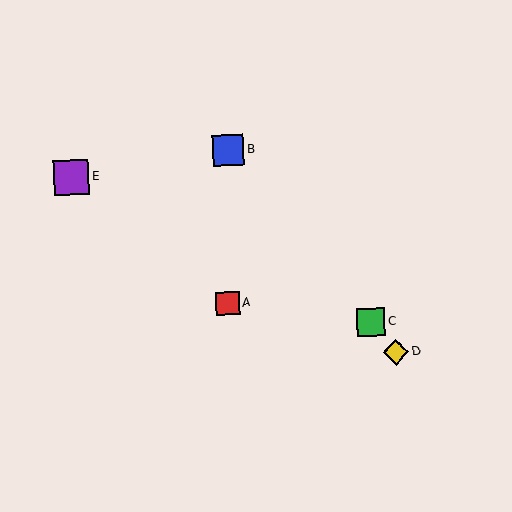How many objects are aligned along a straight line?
3 objects (B, C, D) are aligned along a straight line.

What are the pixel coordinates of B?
Object B is at (228, 150).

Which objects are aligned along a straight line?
Objects B, C, D are aligned along a straight line.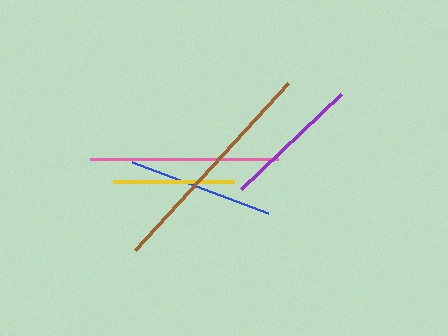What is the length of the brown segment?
The brown segment is approximately 227 pixels long.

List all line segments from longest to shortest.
From longest to shortest: brown, pink, blue, purple, yellow.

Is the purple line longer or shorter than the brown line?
The brown line is longer than the purple line.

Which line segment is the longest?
The brown line is the longest at approximately 227 pixels.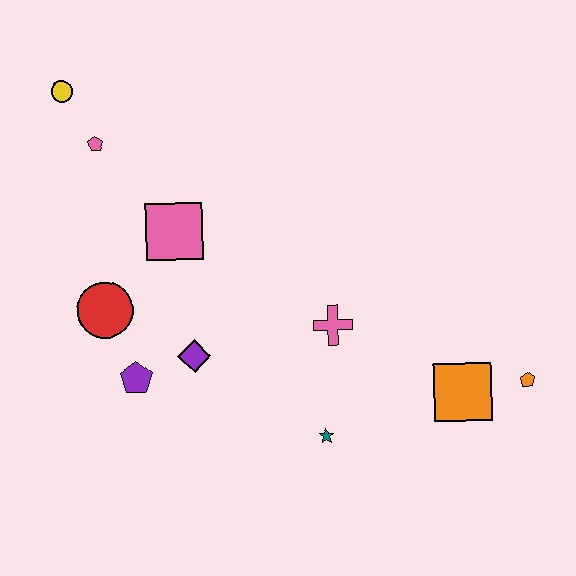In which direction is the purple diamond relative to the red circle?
The purple diamond is to the right of the red circle.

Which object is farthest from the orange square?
The yellow circle is farthest from the orange square.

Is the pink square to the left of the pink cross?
Yes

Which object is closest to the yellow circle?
The pink pentagon is closest to the yellow circle.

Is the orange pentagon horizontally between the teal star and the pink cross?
No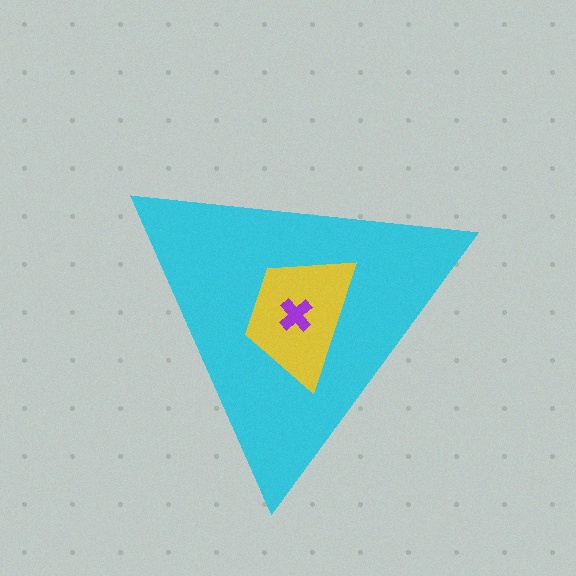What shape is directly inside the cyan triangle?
The yellow trapezoid.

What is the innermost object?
The purple cross.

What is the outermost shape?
The cyan triangle.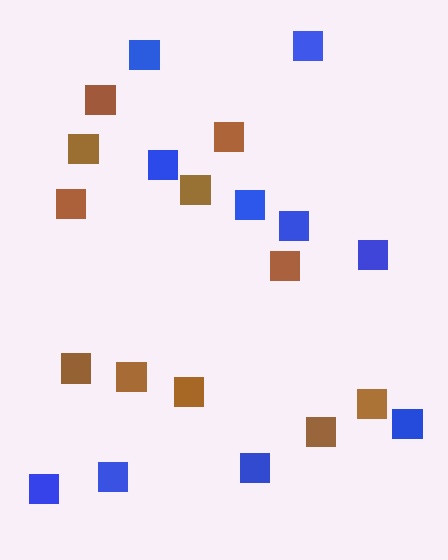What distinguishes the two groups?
There are 2 groups: one group of brown squares (11) and one group of blue squares (10).